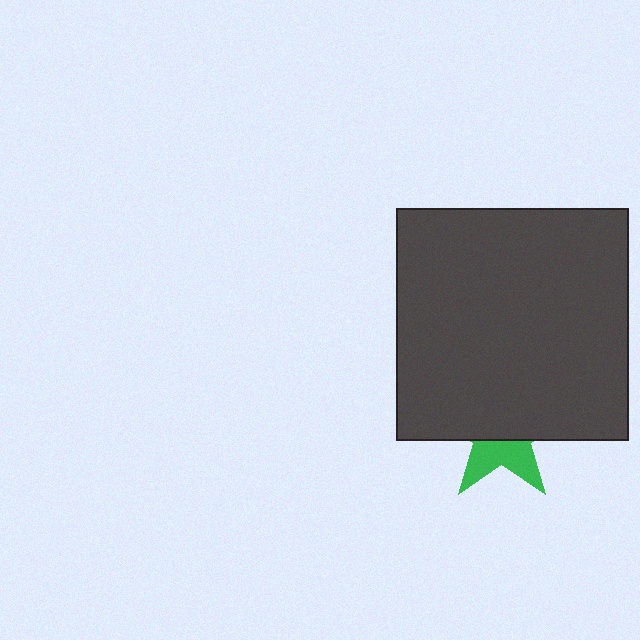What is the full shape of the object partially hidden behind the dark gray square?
The partially hidden object is a green star.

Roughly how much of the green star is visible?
A small part of it is visible (roughly 39%).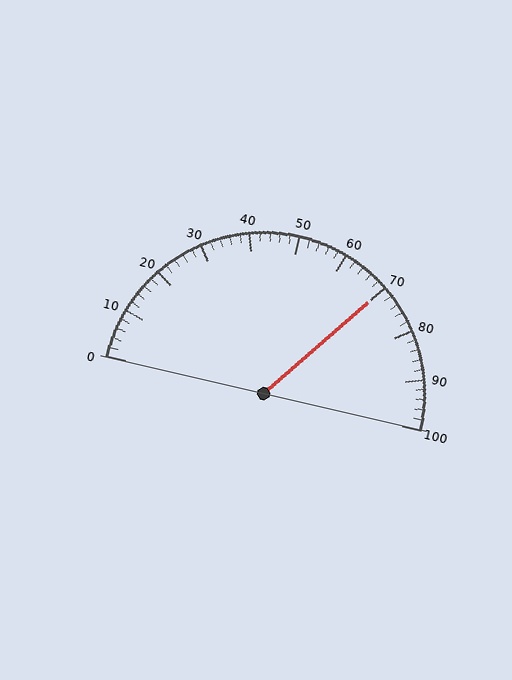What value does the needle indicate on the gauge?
The needle indicates approximately 70.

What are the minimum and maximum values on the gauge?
The gauge ranges from 0 to 100.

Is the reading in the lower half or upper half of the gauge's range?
The reading is in the upper half of the range (0 to 100).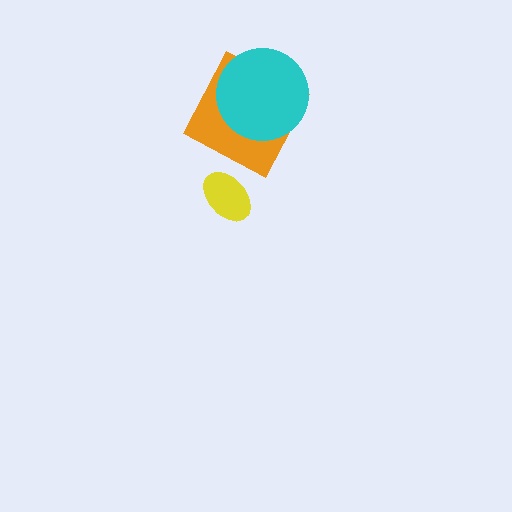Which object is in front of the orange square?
The cyan circle is in front of the orange square.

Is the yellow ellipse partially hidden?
No, no other shape covers it.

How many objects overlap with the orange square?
1 object overlaps with the orange square.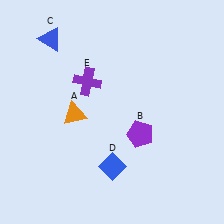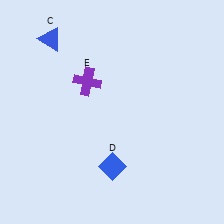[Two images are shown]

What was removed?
The orange triangle (A), the purple pentagon (B) were removed in Image 2.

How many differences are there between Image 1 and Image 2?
There are 2 differences between the two images.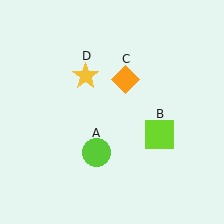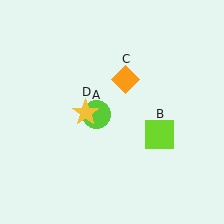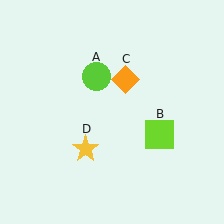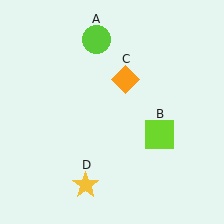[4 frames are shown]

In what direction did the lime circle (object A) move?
The lime circle (object A) moved up.